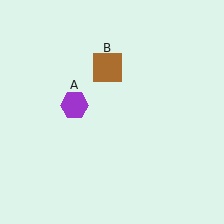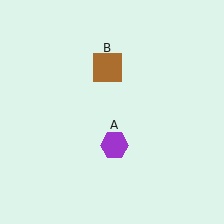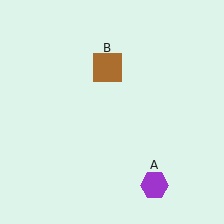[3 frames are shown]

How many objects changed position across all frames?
1 object changed position: purple hexagon (object A).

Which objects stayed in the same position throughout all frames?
Brown square (object B) remained stationary.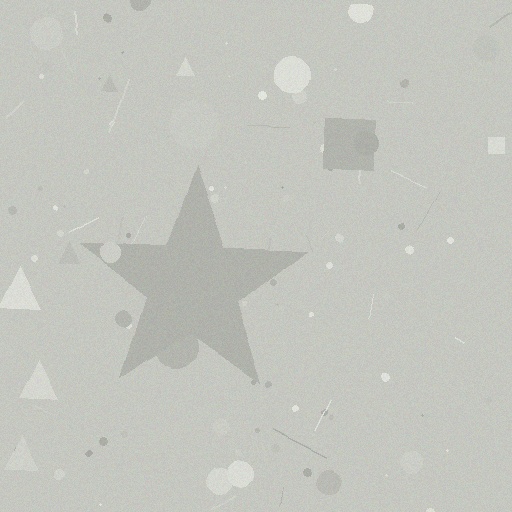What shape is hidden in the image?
A star is hidden in the image.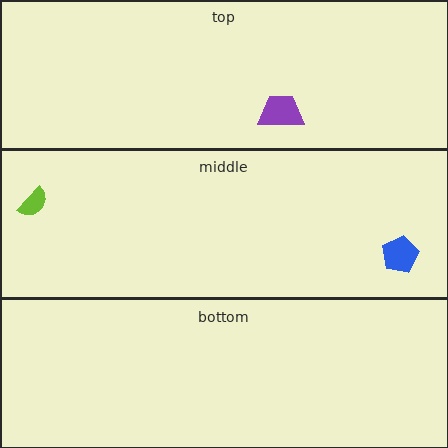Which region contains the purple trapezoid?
The top region.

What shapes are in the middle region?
The lime semicircle, the blue pentagon.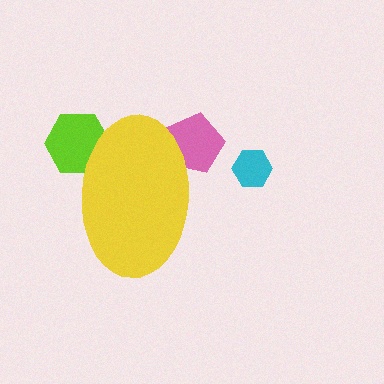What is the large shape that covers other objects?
A yellow ellipse.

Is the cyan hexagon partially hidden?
No, the cyan hexagon is fully visible.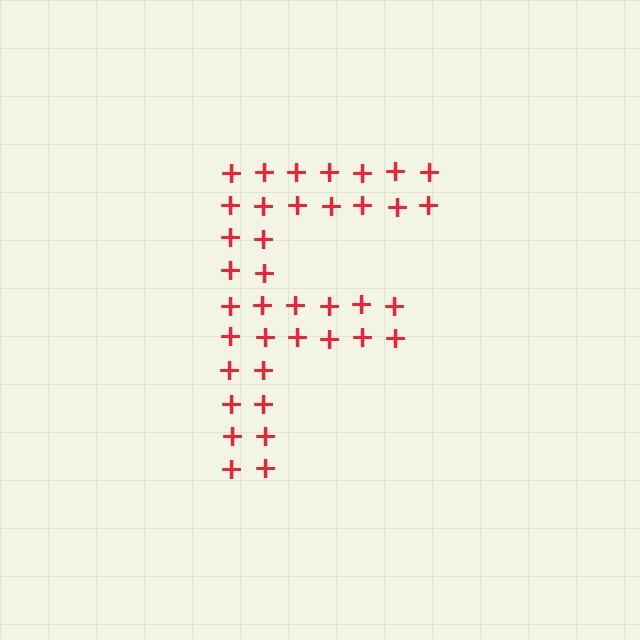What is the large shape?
The large shape is the letter F.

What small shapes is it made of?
It is made of small plus signs.